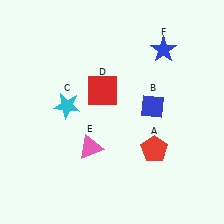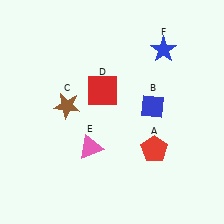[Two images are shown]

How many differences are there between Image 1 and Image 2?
There is 1 difference between the two images.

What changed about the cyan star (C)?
In Image 1, C is cyan. In Image 2, it changed to brown.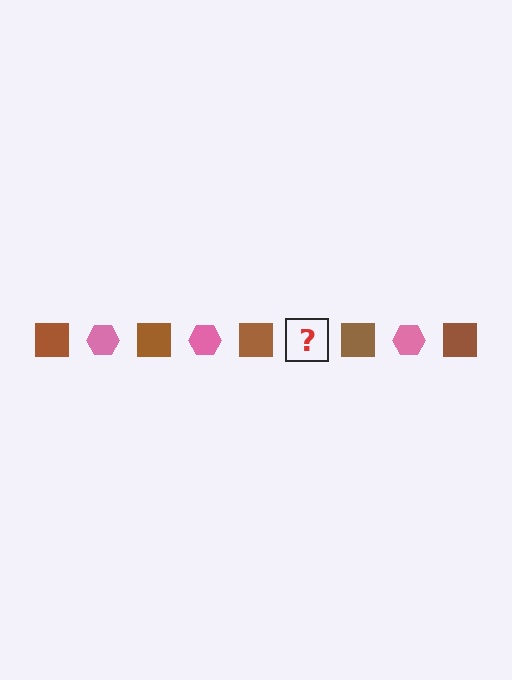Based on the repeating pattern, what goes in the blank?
The blank should be a pink hexagon.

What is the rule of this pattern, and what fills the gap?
The rule is that the pattern alternates between brown square and pink hexagon. The gap should be filled with a pink hexagon.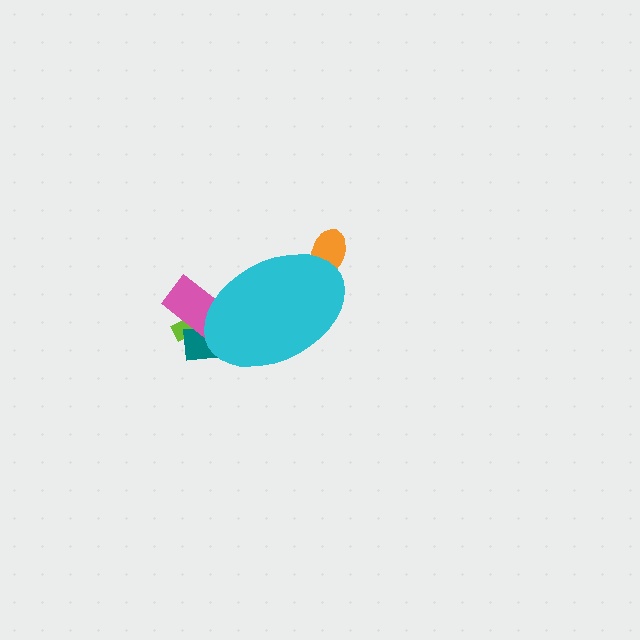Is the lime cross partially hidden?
Yes, the lime cross is partially hidden behind the cyan ellipse.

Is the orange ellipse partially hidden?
Yes, the orange ellipse is partially hidden behind the cyan ellipse.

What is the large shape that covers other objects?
A cyan ellipse.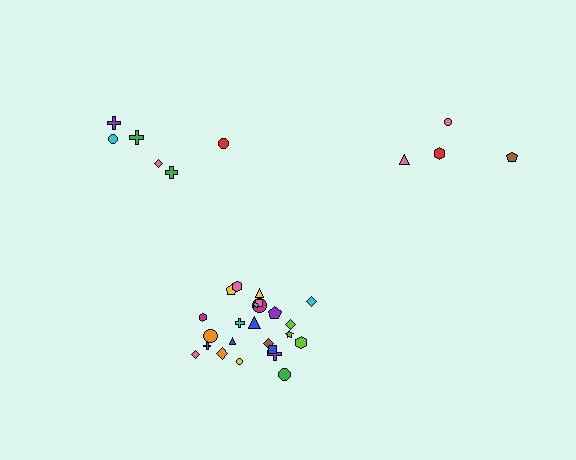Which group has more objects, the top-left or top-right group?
The top-left group.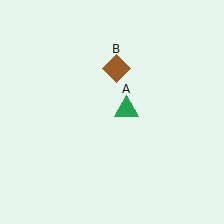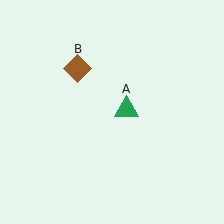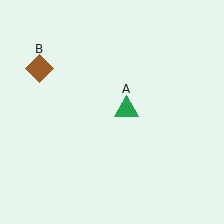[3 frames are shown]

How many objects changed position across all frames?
1 object changed position: brown diamond (object B).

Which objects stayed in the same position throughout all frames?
Green triangle (object A) remained stationary.